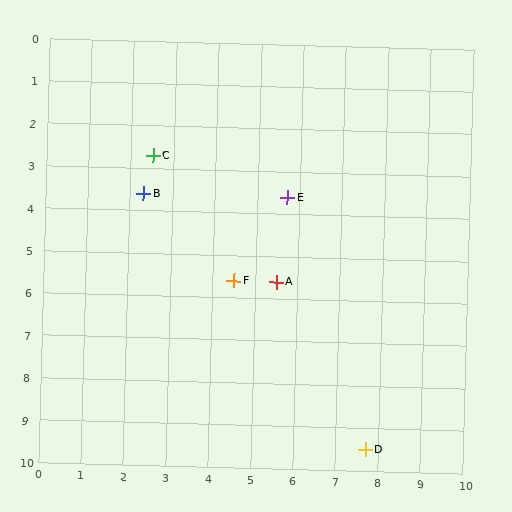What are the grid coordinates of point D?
Point D is at approximately (7.7, 9.5).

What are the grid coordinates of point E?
Point E is at approximately (5.7, 3.6).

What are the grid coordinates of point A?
Point A is at approximately (5.5, 5.6).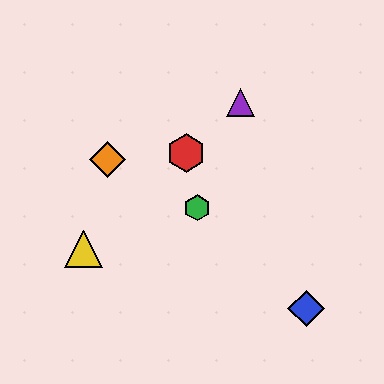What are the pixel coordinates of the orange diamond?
The orange diamond is at (107, 160).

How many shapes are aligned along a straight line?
3 shapes (the red hexagon, the yellow triangle, the purple triangle) are aligned along a straight line.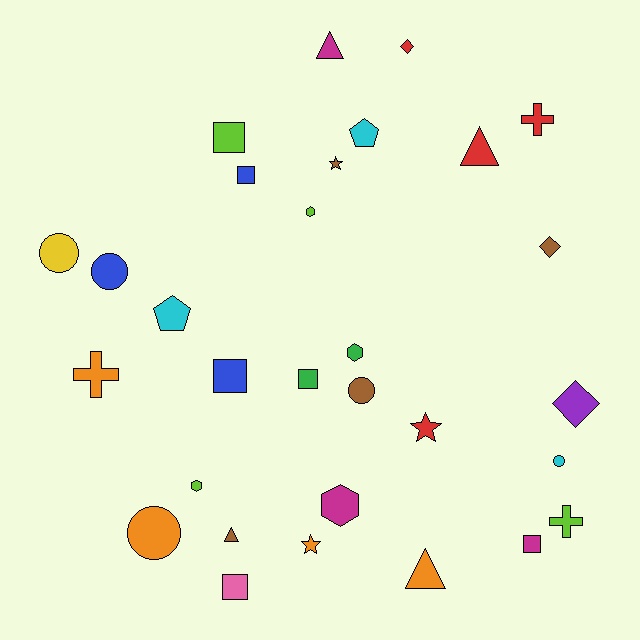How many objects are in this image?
There are 30 objects.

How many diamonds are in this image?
There are 3 diamonds.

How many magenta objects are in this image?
There are 3 magenta objects.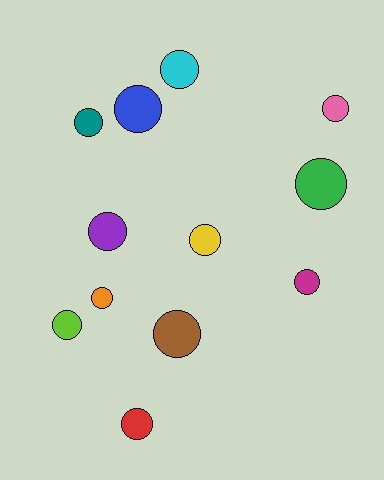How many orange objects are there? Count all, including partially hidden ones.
There is 1 orange object.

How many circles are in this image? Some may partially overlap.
There are 12 circles.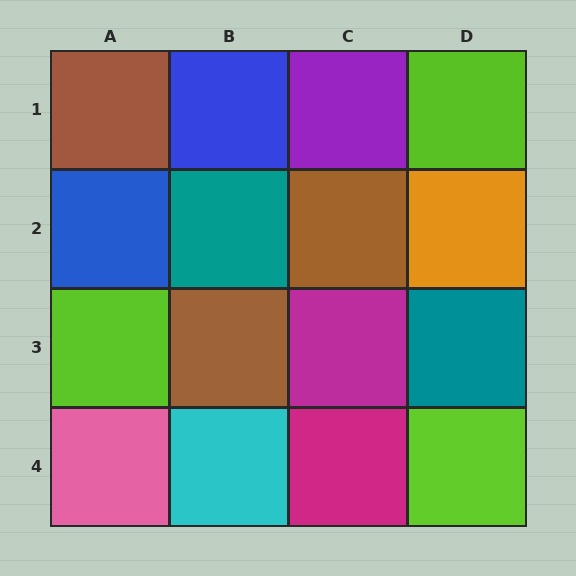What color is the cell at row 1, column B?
Blue.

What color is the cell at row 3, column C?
Magenta.